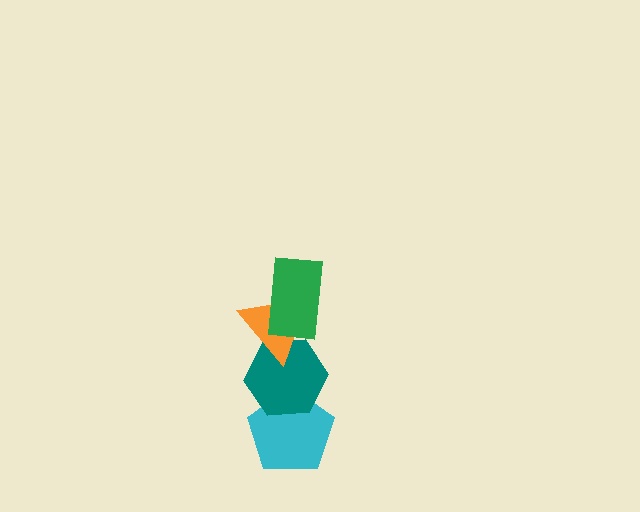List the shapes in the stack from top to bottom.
From top to bottom: the green rectangle, the orange triangle, the teal hexagon, the cyan pentagon.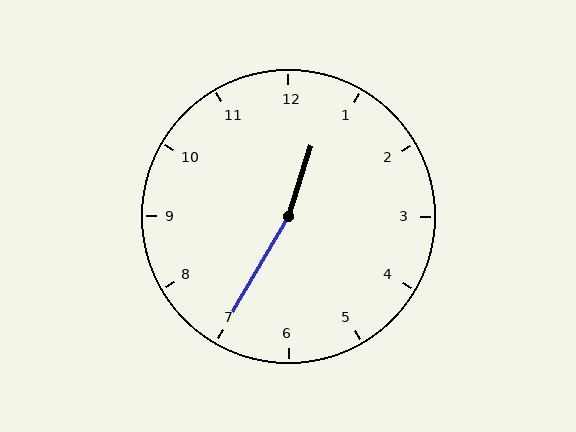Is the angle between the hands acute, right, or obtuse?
It is obtuse.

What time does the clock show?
12:35.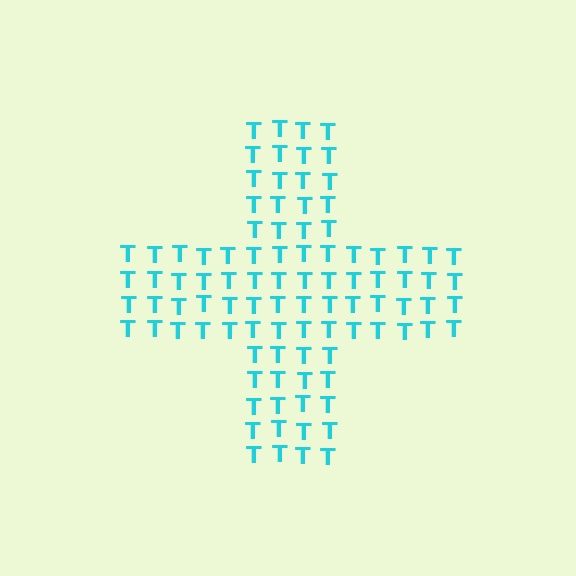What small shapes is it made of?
It is made of small letter T's.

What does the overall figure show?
The overall figure shows a cross.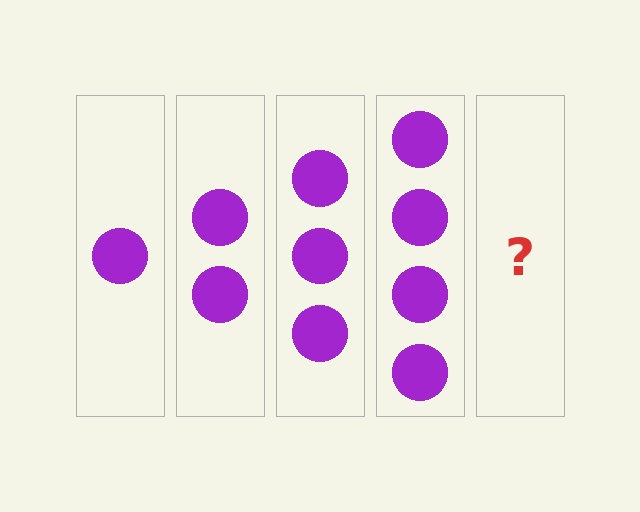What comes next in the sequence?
The next element should be 5 circles.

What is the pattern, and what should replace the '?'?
The pattern is that each step adds one more circle. The '?' should be 5 circles.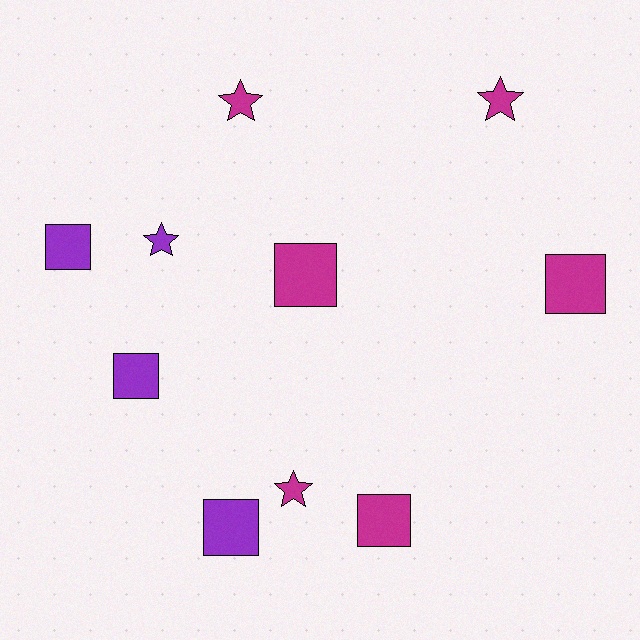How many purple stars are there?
There is 1 purple star.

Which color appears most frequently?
Magenta, with 6 objects.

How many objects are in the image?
There are 10 objects.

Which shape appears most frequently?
Square, with 6 objects.